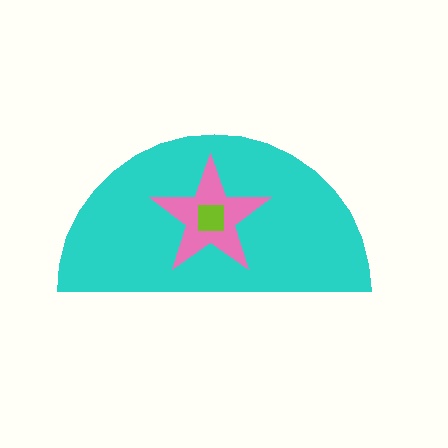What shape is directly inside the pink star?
The lime square.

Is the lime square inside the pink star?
Yes.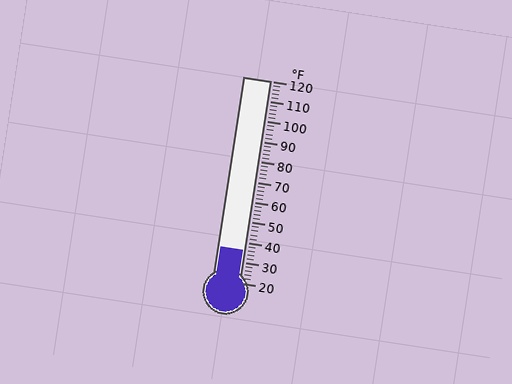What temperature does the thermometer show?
The thermometer shows approximately 36°F.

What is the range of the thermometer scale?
The thermometer scale ranges from 20°F to 120°F.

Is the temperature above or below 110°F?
The temperature is below 110°F.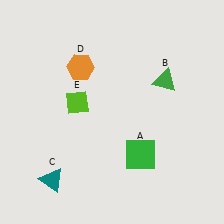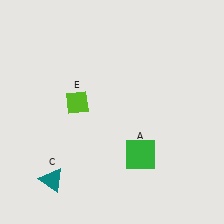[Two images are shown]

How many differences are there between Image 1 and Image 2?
There are 2 differences between the two images.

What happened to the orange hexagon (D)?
The orange hexagon (D) was removed in Image 2. It was in the top-left area of Image 1.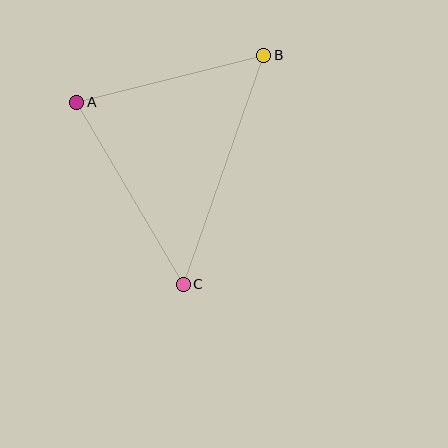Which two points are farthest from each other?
Points B and C are farthest from each other.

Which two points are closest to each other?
Points A and B are closest to each other.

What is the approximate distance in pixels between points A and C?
The distance between A and C is approximately 211 pixels.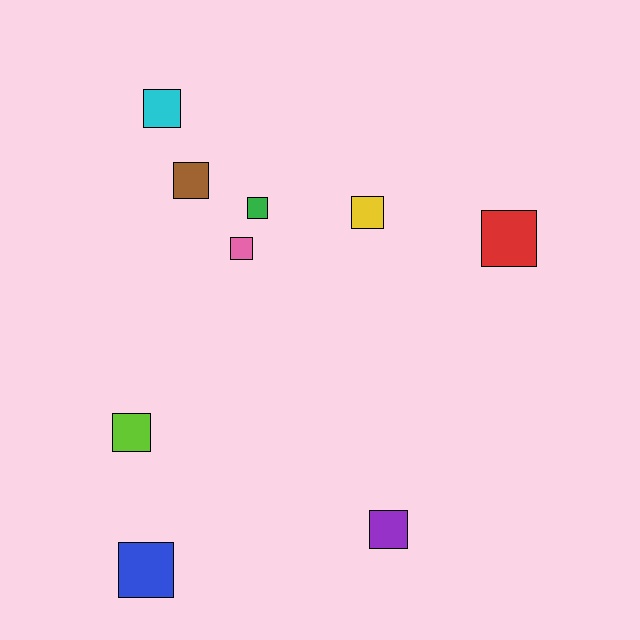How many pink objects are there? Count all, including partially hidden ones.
There is 1 pink object.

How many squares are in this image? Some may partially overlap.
There are 9 squares.